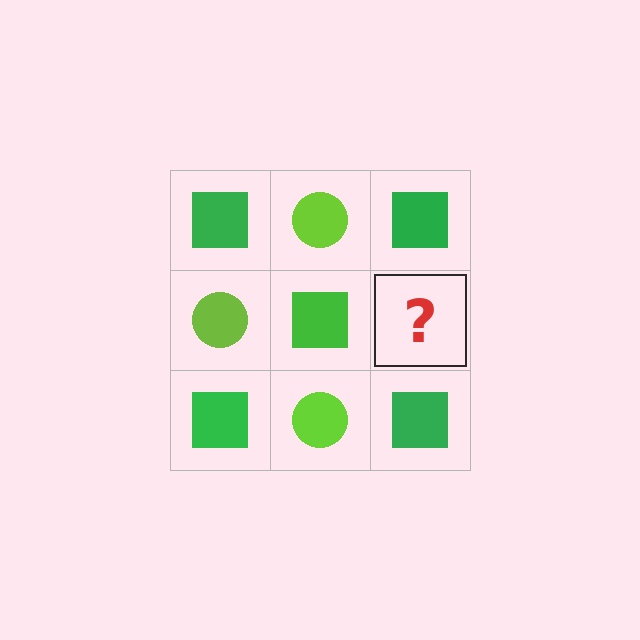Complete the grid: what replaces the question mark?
The question mark should be replaced with a lime circle.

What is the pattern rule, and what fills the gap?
The rule is that it alternates green square and lime circle in a checkerboard pattern. The gap should be filled with a lime circle.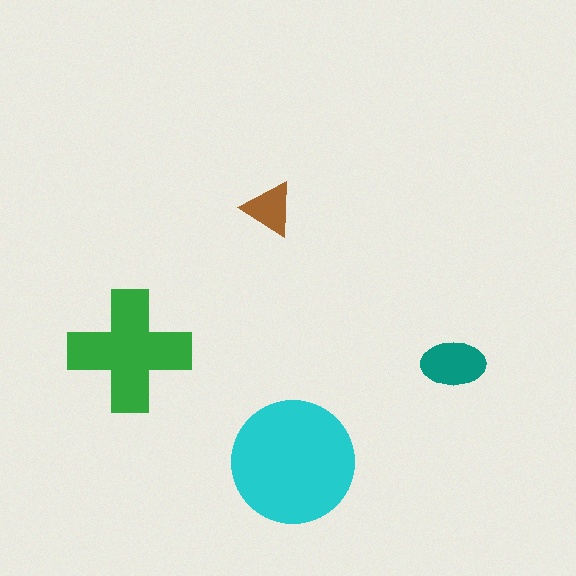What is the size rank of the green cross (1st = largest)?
2nd.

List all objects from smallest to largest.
The brown triangle, the teal ellipse, the green cross, the cyan circle.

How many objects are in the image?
There are 4 objects in the image.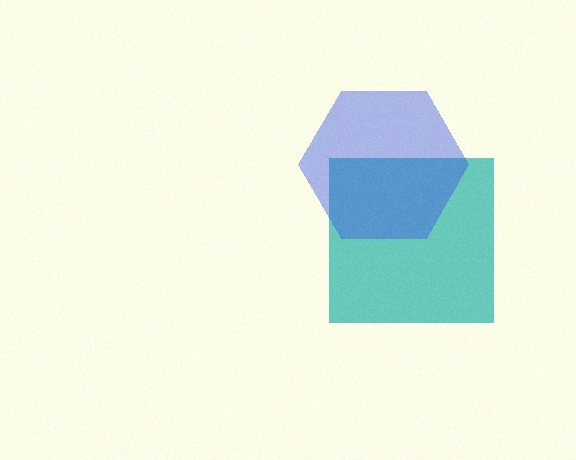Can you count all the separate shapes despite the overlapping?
Yes, there are 2 separate shapes.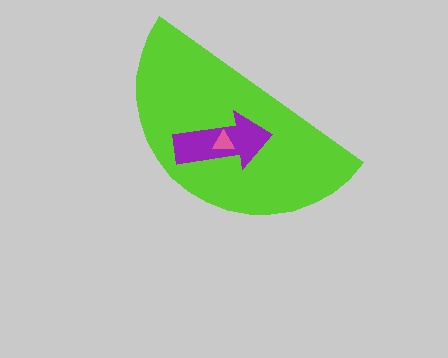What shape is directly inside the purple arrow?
The pink triangle.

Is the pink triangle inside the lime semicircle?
Yes.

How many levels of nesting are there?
3.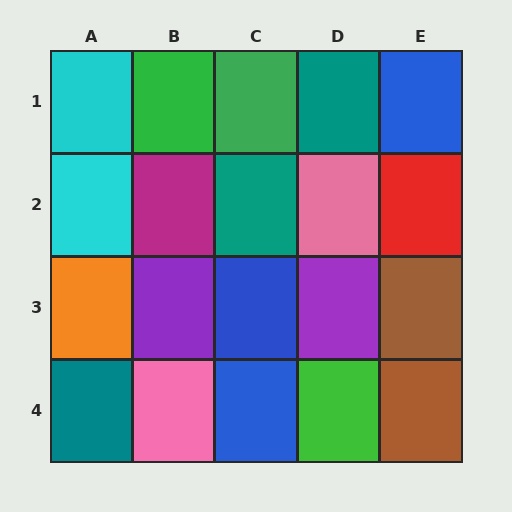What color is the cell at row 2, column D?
Pink.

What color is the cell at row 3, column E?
Brown.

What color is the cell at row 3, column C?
Blue.